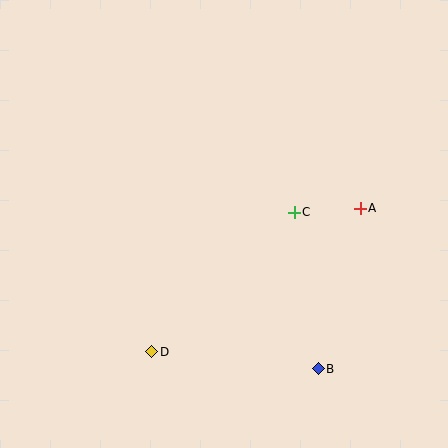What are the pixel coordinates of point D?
Point D is at (152, 352).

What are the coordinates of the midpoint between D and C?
The midpoint between D and C is at (223, 282).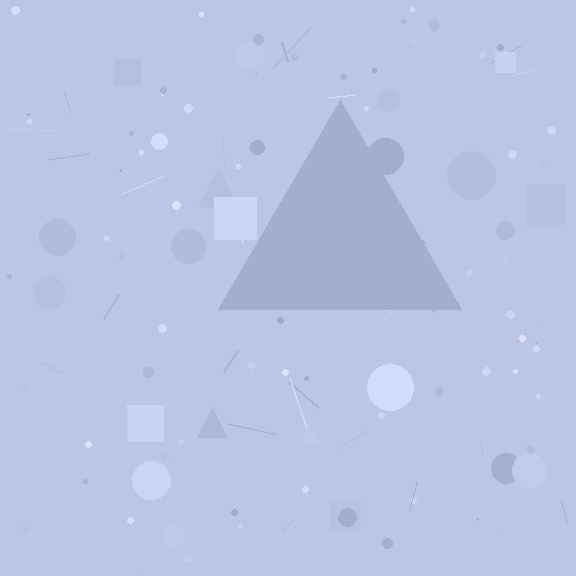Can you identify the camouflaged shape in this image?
The camouflaged shape is a triangle.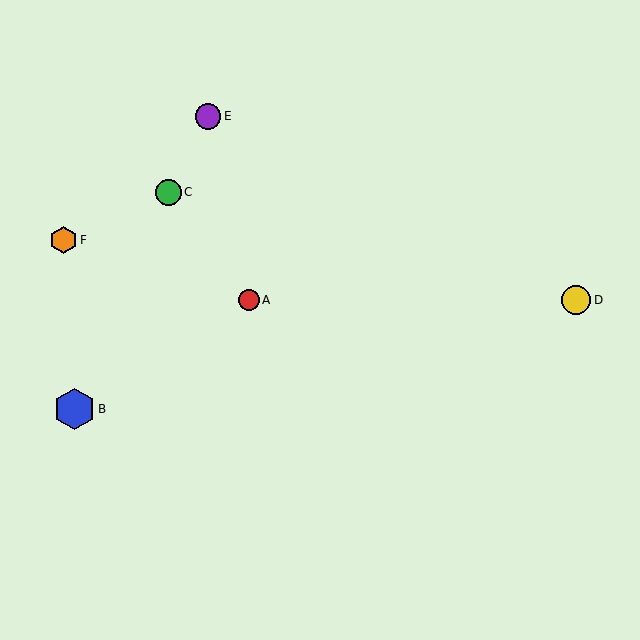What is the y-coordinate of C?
Object C is at y≈192.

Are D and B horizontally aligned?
No, D is at y≈300 and B is at y≈409.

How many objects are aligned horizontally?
2 objects (A, D) are aligned horizontally.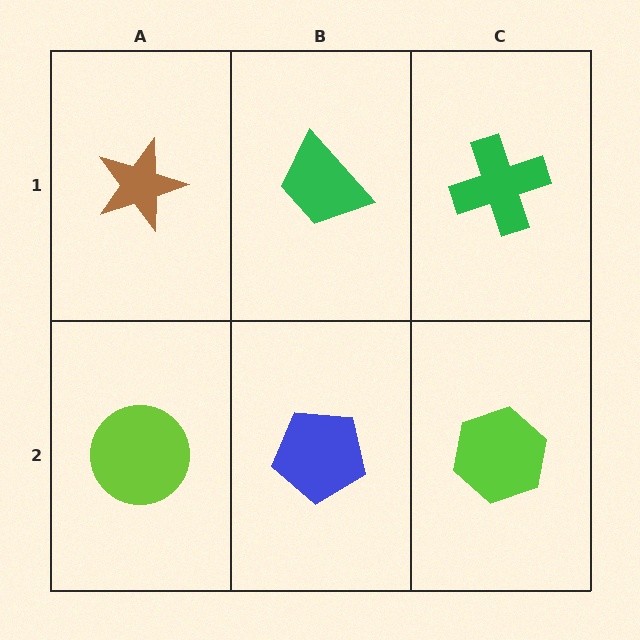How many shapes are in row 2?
3 shapes.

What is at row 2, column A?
A lime circle.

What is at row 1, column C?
A green cross.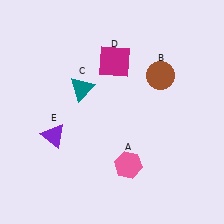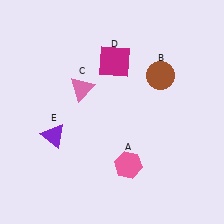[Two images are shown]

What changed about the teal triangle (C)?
In Image 1, C is teal. In Image 2, it changed to pink.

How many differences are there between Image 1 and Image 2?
There is 1 difference between the two images.